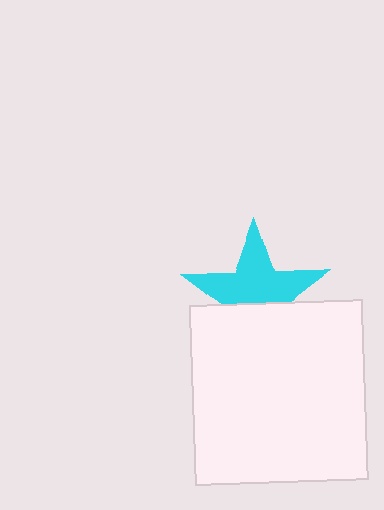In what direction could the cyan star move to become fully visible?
The cyan star could move up. That would shift it out from behind the white rectangle entirely.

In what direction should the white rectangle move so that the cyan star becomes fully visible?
The white rectangle should move down. That is the shortest direction to clear the overlap and leave the cyan star fully visible.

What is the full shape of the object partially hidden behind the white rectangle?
The partially hidden object is a cyan star.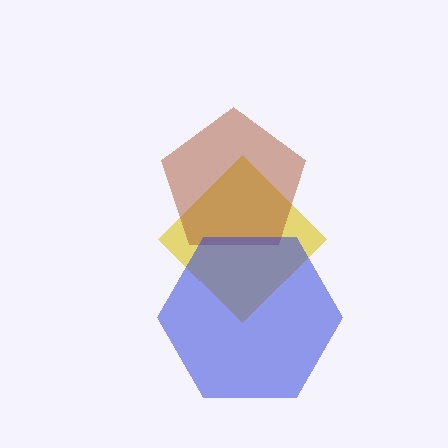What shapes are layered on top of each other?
The layered shapes are: a yellow diamond, a brown pentagon, a blue hexagon.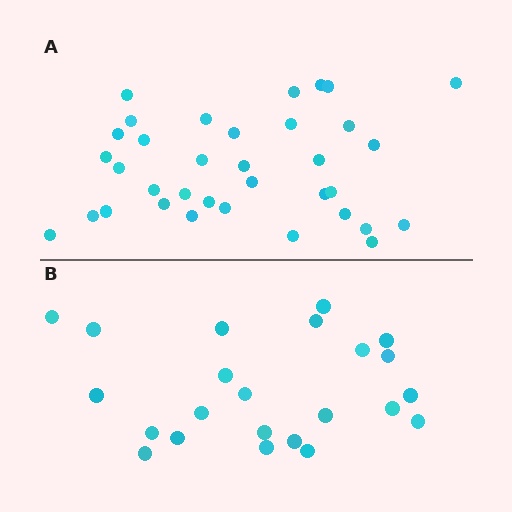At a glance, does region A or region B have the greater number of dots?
Region A (the top region) has more dots.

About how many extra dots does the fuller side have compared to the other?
Region A has roughly 12 or so more dots than region B.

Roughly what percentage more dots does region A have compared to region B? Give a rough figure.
About 50% more.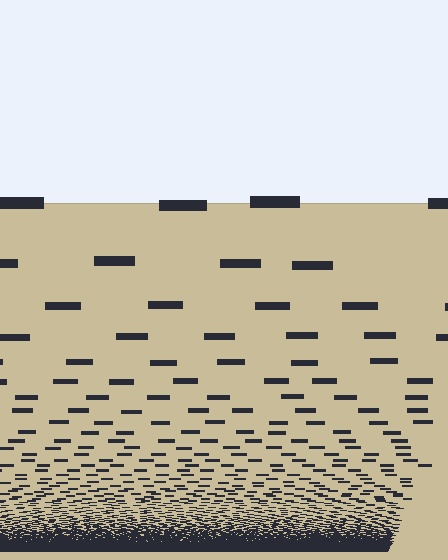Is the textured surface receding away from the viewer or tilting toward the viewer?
The surface appears to tilt toward the viewer. Texture elements get larger and sparser toward the top.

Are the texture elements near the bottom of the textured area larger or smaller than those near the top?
Smaller. The gradient is inverted — elements near the bottom are smaller and denser.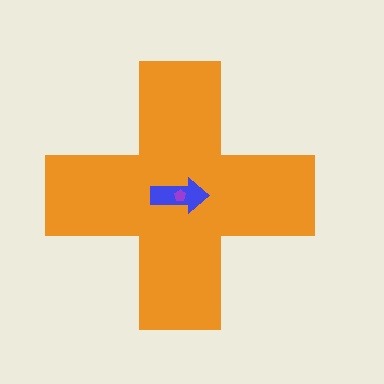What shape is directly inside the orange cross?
The blue arrow.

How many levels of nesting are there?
3.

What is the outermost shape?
The orange cross.